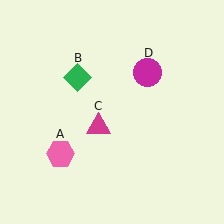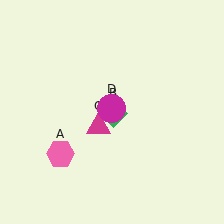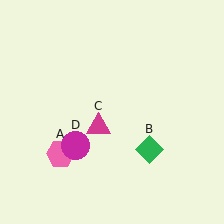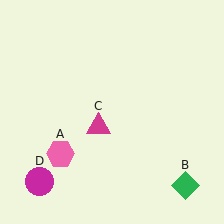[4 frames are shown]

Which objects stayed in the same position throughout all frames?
Pink hexagon (object A) and magenta triangle (object C) remained stationary.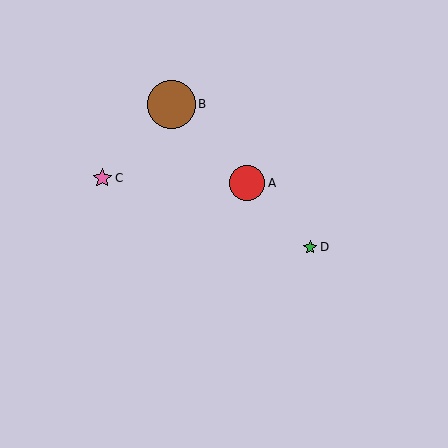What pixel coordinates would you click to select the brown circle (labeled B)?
Click at (171, 104) to select the brown circle B.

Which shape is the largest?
The brown circle (labeled B) is the largest.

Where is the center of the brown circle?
The center of the brown circle is at (171, 104).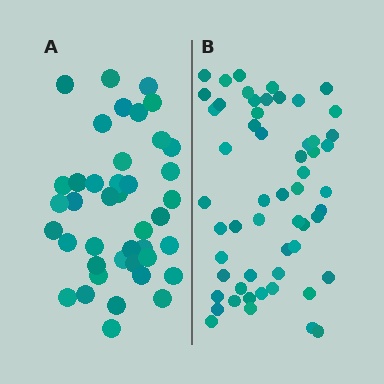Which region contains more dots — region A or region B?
Region B (the right region) has more dots.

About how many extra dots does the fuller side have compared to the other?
Region B has approximately 15 more dots than region A.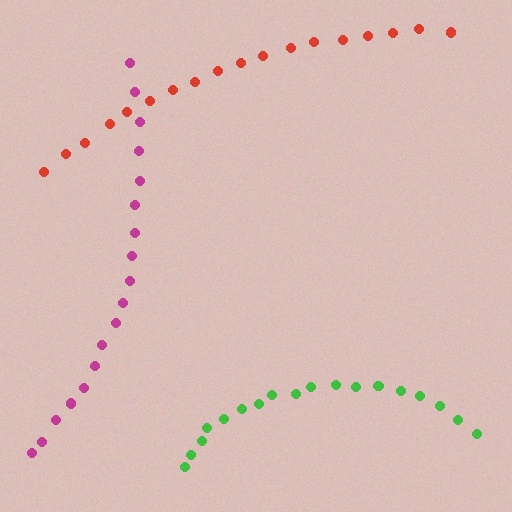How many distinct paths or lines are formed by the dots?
There are 3 distinct paths.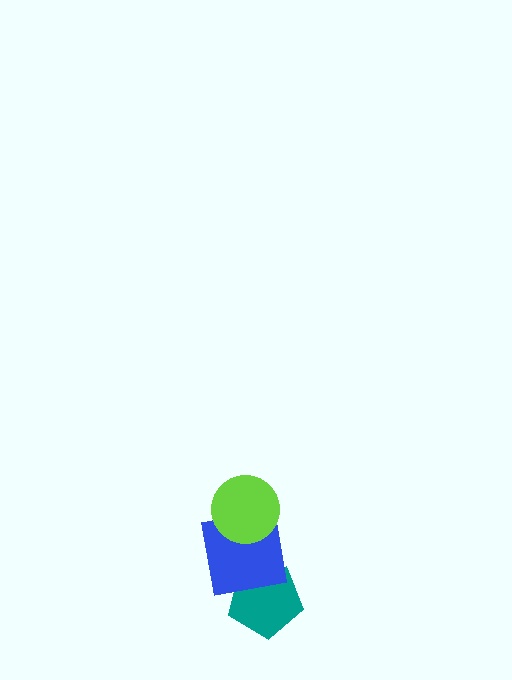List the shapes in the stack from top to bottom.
From top to bottom: the lime circle, the blue square, the teal pentagon.